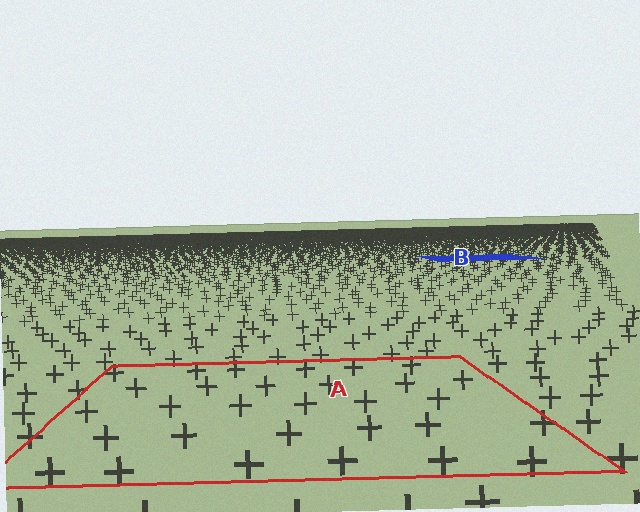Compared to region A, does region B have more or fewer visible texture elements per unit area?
Region B has more texture elements per unit area — they are packed more densely because it is farther away.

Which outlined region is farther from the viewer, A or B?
Region B is farther from the viewer — the texture elements inside it appear smaller and more densely packed.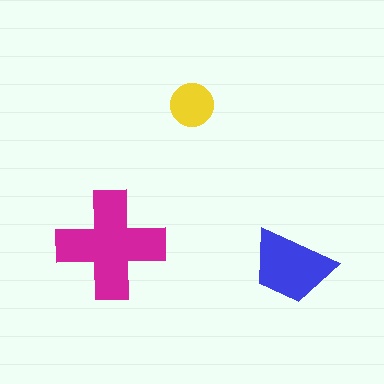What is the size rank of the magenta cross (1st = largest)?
1st.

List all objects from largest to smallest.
The magenta cross, the blue trapezoid, the yellow circle.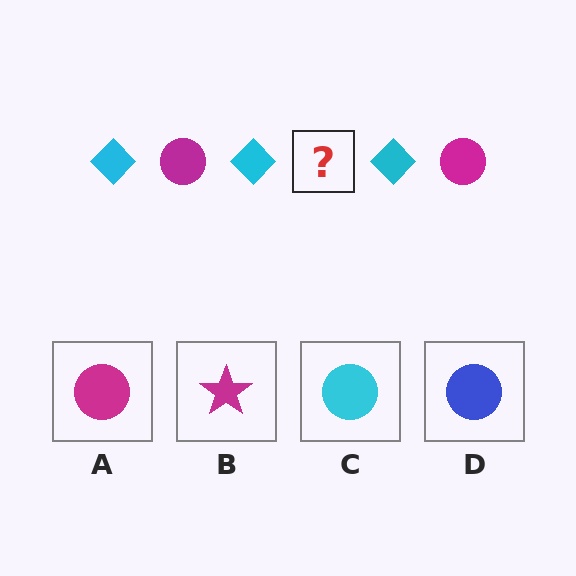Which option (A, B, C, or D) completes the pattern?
A.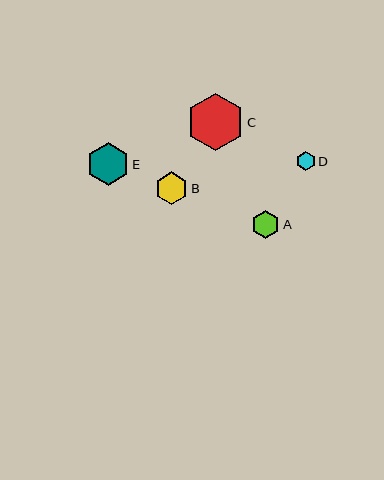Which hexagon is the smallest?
Hexagon D is the smallest with a size of approximately 19 pixels.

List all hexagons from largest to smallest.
From largest to smallest: C, E, B, A, D.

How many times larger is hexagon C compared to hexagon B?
Hexagon C is approximately 1.7 times the size of hexagon B.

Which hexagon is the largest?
Hexagon C is the largest with a size of approximately 57 pixels.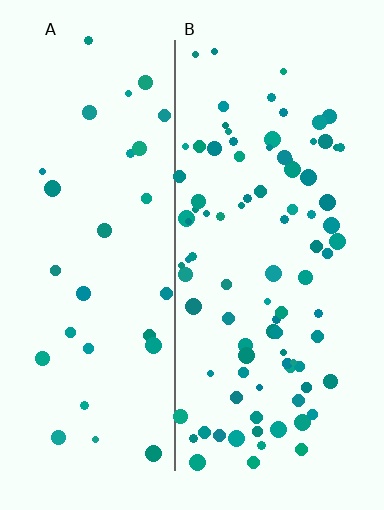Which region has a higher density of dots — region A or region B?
B (the right).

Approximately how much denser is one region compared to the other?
Approximately 3.0× — region B over region A.